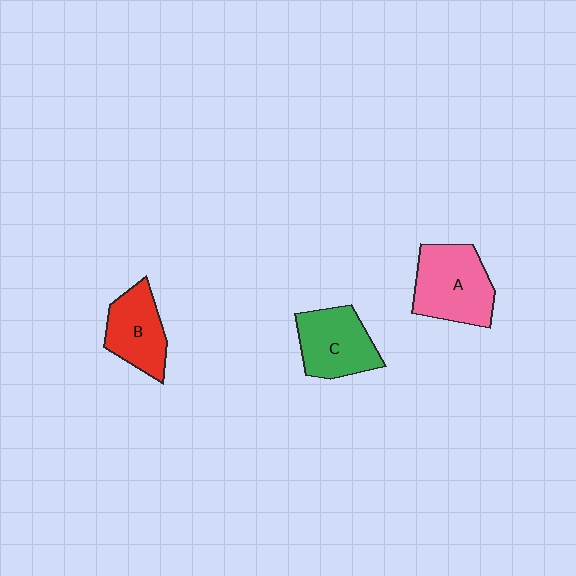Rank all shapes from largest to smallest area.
From largest to smallest: A (pink), C (green), B (red).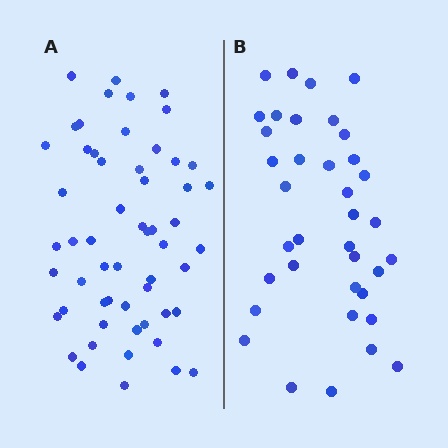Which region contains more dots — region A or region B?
Region A (the left region) has more dots.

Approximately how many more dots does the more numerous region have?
Region A has approximately 20 more dots than region B.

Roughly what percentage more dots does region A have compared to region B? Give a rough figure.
About 50% more.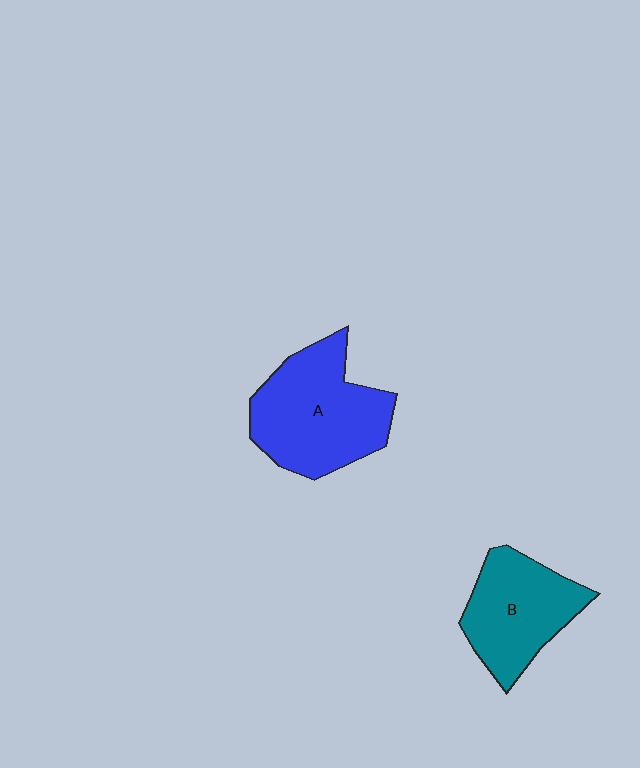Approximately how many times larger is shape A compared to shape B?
Approximately 1.3 times.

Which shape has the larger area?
Shape A (blue).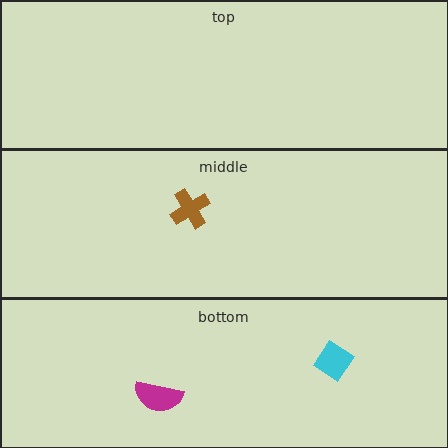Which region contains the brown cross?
The middle region.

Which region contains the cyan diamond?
The bottom region.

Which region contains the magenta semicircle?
The bottom region.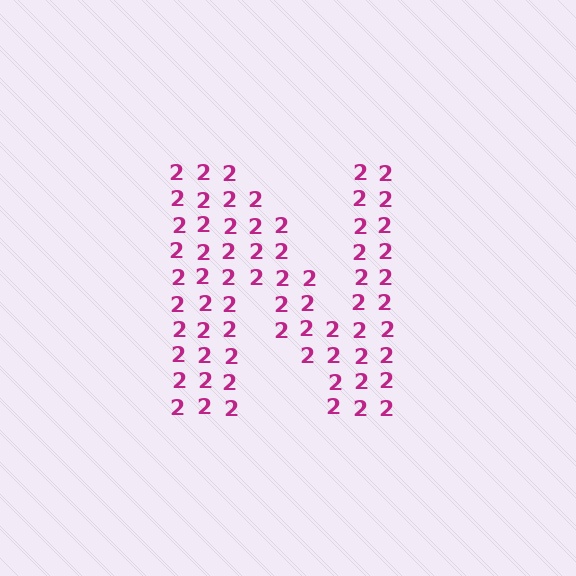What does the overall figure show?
The overall figure shows the letter N.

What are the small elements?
The small elements are digit 2's.